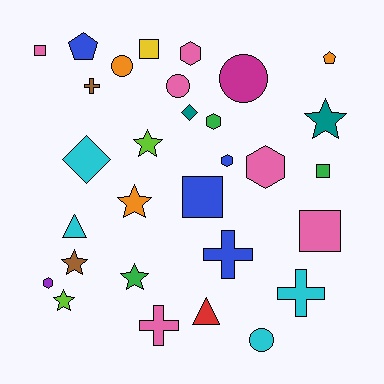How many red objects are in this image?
There is 1 red object.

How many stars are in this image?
There are 6 stars.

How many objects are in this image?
There are 30 objects.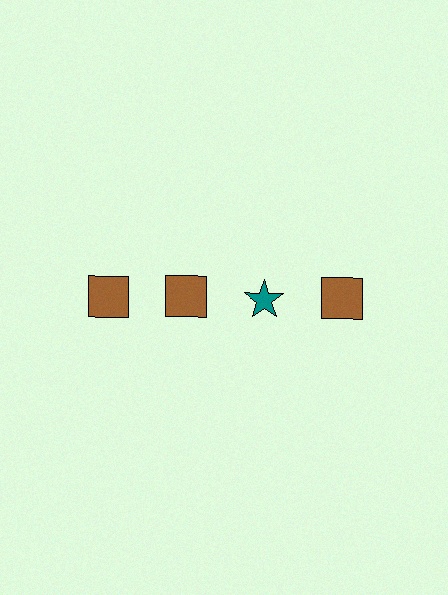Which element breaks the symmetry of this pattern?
The teal star in the top row, center column breaks the symmetry. All other shapes are brown squares.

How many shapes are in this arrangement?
There are 4 shapes arranged in a grid pattern.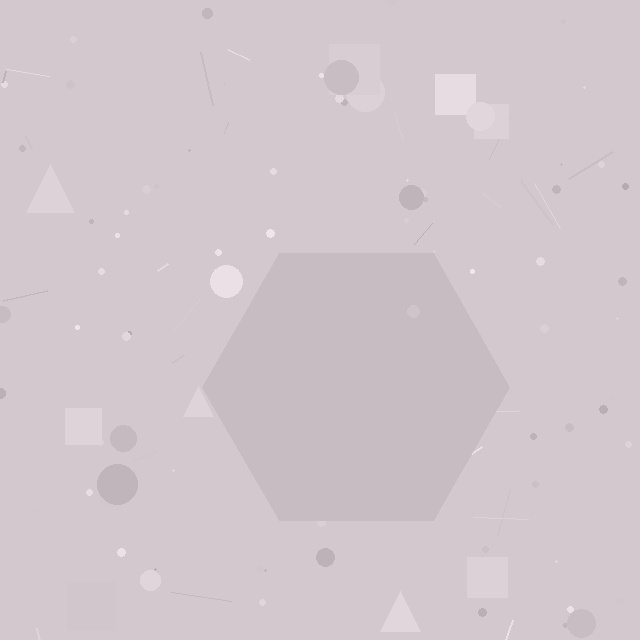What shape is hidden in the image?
A hexagon is hidden in the image.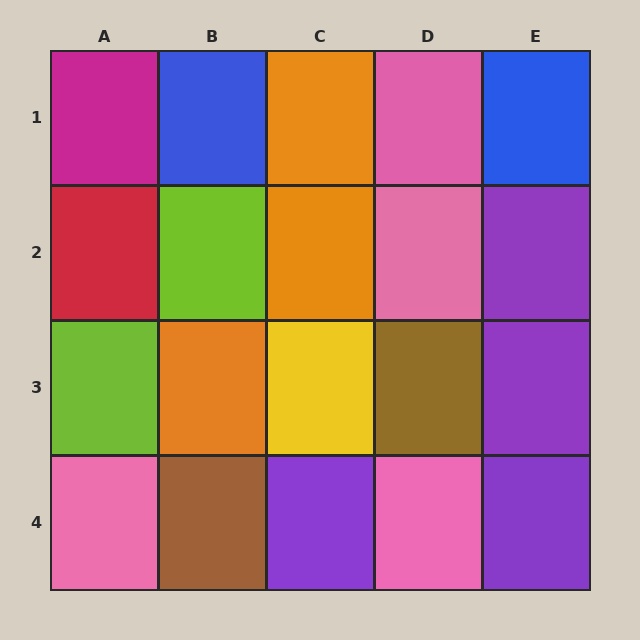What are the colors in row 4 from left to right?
Pink, brown, purple, pink, purple.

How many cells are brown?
2 cells are brown.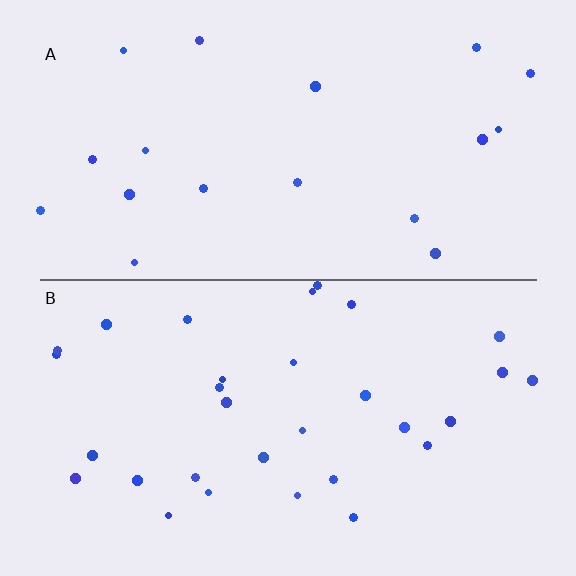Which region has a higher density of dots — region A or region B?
B (the bottom).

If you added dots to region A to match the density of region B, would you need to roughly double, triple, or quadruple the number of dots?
Approximately double.